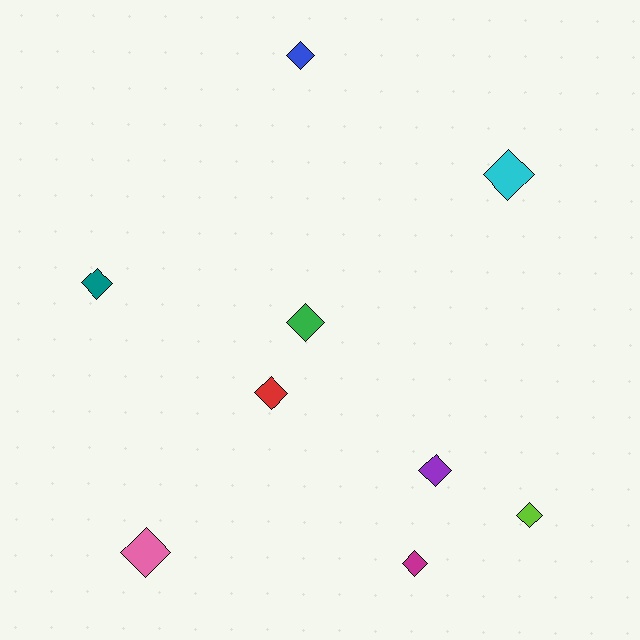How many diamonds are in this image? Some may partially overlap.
There are 9 diamonds.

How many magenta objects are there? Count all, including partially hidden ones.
There is 1 magenta object.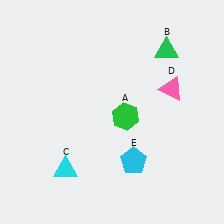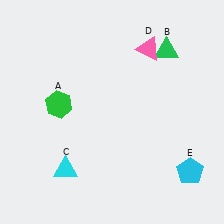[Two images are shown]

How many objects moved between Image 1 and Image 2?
3 objects moved between the two images.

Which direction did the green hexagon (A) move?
The green hexagon (A) moved left.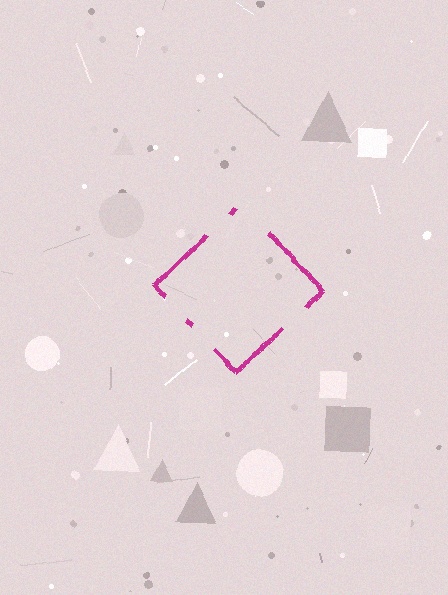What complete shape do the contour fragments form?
The contour fragments form a diamond.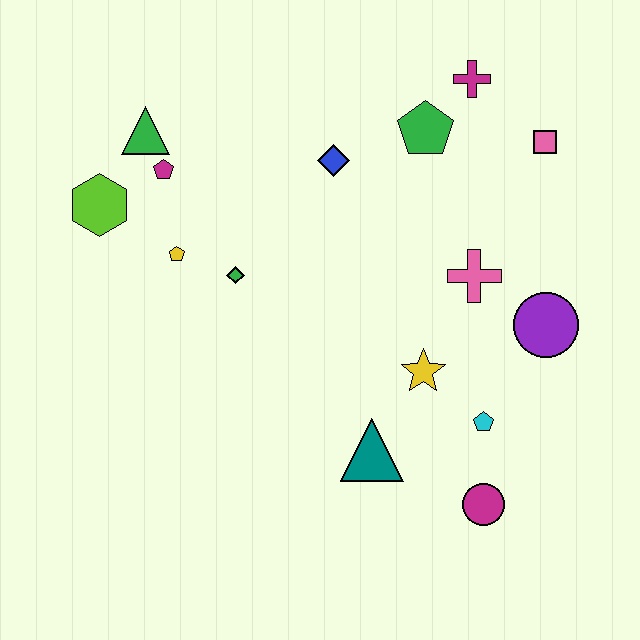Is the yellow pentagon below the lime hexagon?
Yes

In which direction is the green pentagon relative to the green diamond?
The green pentagon is to the right of the green diamond.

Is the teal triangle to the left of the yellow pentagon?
No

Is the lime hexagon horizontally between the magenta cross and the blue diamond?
No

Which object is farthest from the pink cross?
The lime hexagon is farthest from the pink cross.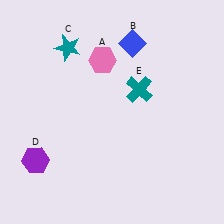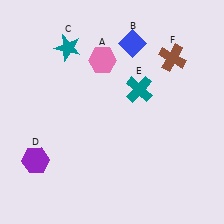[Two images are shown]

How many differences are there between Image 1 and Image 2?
There is 1 difference between the two images.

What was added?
A brown cross (F) was added in Image 2.